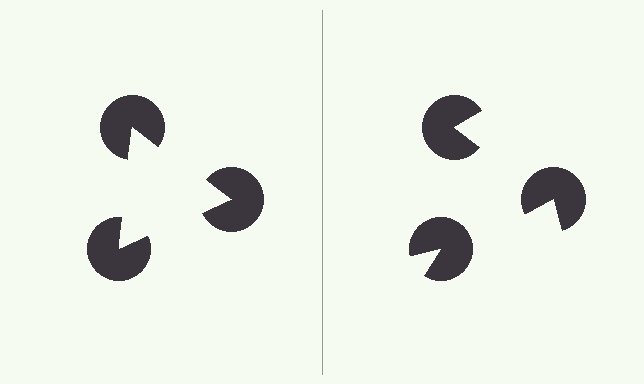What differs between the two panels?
The pac-man discs are positioned identically on both sides; only the wedge orientations differ. On the left they align to a triangle; on the right they are misaligned.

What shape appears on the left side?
An illusory triangle.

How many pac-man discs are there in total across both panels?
6 — 3 on each side.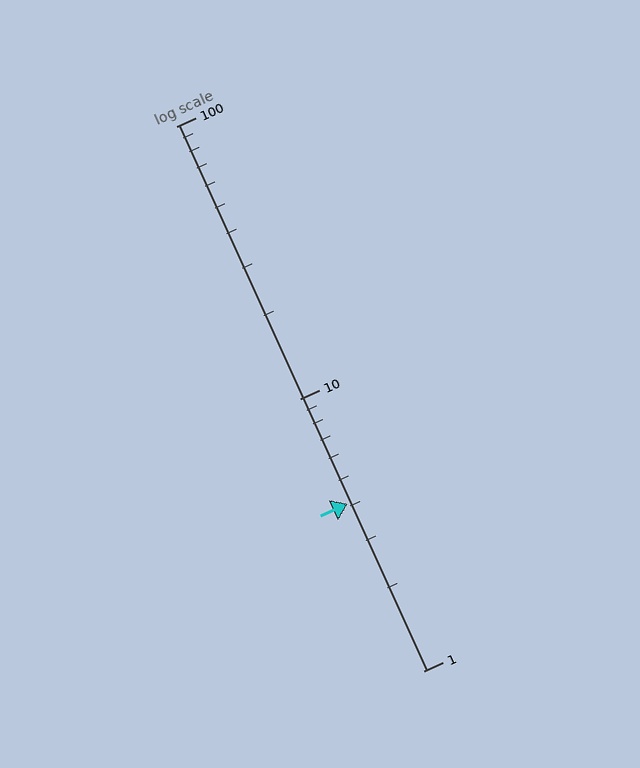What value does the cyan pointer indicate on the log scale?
The pointer indicates approximately 4.1.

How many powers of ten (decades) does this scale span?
The scale spans 2 decades, from 1 to 100.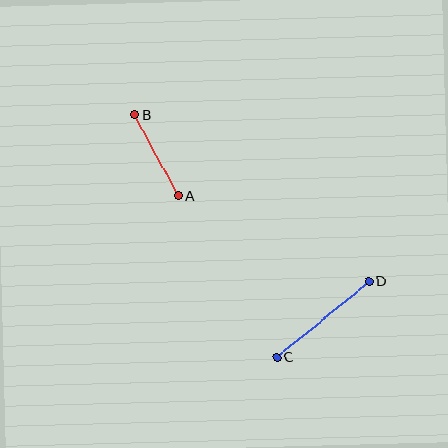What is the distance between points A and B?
The distance is approximately 92 pixels.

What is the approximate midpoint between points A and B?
The midpoint is at approximately (157, 156) pixels.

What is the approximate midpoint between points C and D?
The midpoint is at approximately (323, 319) pixels.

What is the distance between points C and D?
The distance is approximately 119 pixels.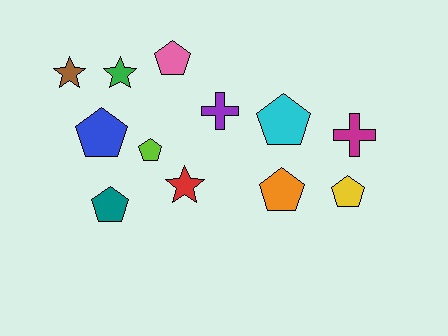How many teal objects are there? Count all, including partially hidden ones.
There is 1 teal object.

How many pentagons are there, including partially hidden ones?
There are 7 pentagons.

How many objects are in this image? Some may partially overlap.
There are 12 objects.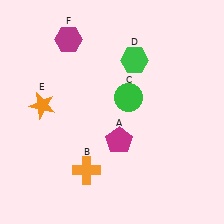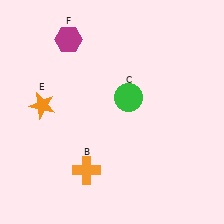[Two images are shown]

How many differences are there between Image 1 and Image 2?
There are 2 differences between the two images.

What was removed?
The magenta pentagon (A), the green hexagon (D) were removed in Image 2.